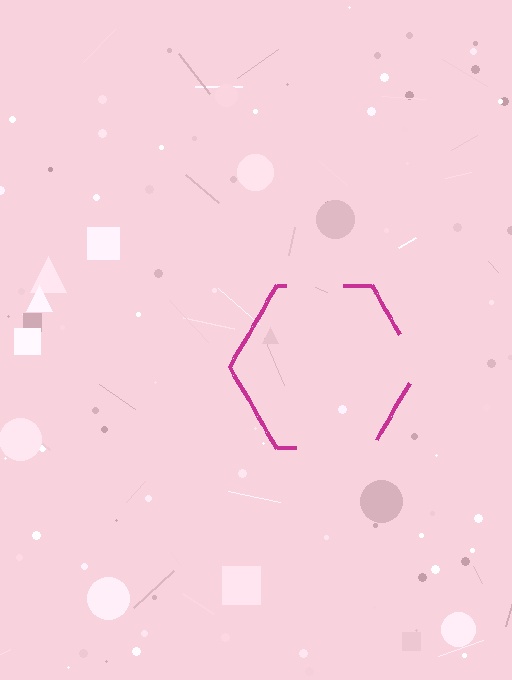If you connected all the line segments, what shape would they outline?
They would outline a hexagon.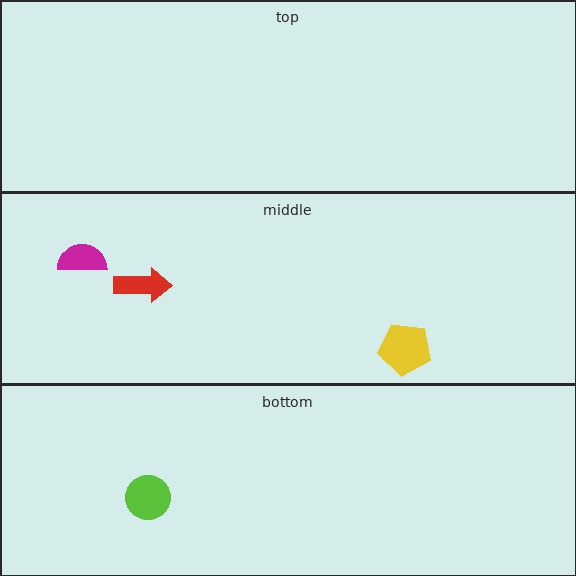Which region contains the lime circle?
The bottom region.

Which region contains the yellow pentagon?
The middle region.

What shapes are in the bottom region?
The lime circle.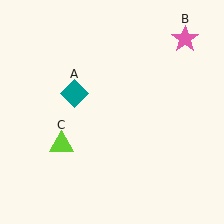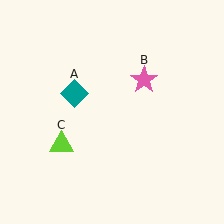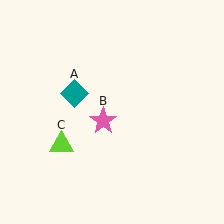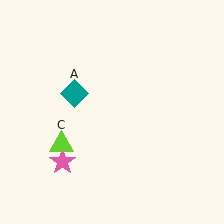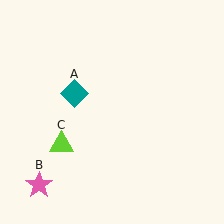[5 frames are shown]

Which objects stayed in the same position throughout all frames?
Teal diamond (object A) and lime triangle (object C) remained stationary.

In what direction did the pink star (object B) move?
The pink star (object B) moved down and to the left.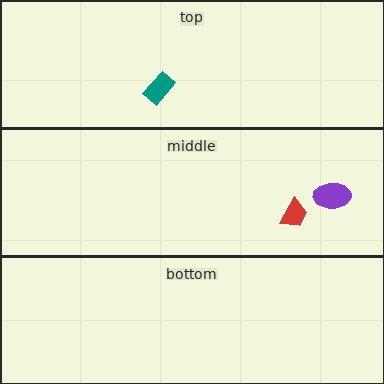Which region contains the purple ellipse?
The middle region.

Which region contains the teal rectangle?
The top region.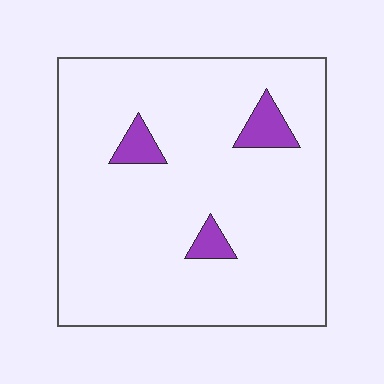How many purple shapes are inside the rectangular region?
3.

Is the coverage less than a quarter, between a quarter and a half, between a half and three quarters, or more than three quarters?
Less than a quarter.